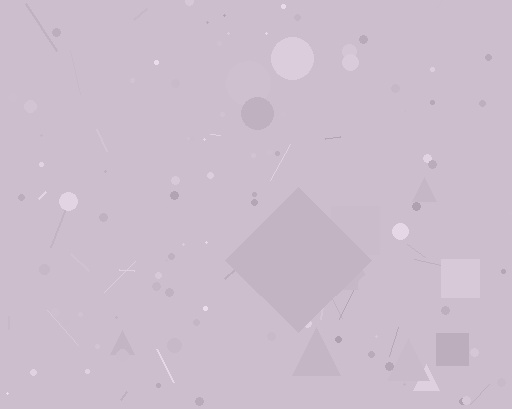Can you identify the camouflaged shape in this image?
The camouflaged shape is a diamond.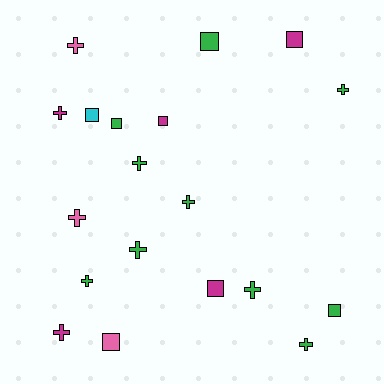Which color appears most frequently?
Green, with 10 objects.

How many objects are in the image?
There are 19 objects.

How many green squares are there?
There are 3 green squares.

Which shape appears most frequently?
Cross, with 11 objects.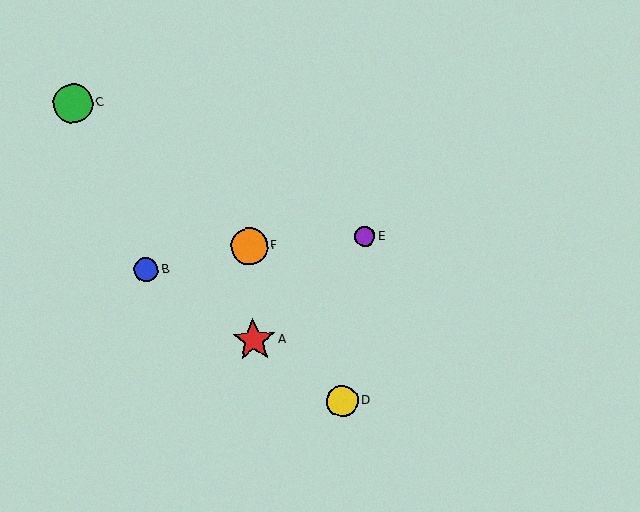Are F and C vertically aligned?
No, F is at x≈249 and C is at x≈73.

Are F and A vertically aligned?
Yes, both are at x≈249.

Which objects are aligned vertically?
Objects A, F are aligned vertically.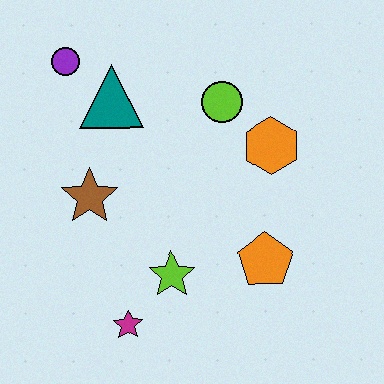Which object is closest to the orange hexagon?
The lime circle is closest to the orange hexagon.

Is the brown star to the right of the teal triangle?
No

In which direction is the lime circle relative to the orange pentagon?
The lime circle is above the orange pentagon.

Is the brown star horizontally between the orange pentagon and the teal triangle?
No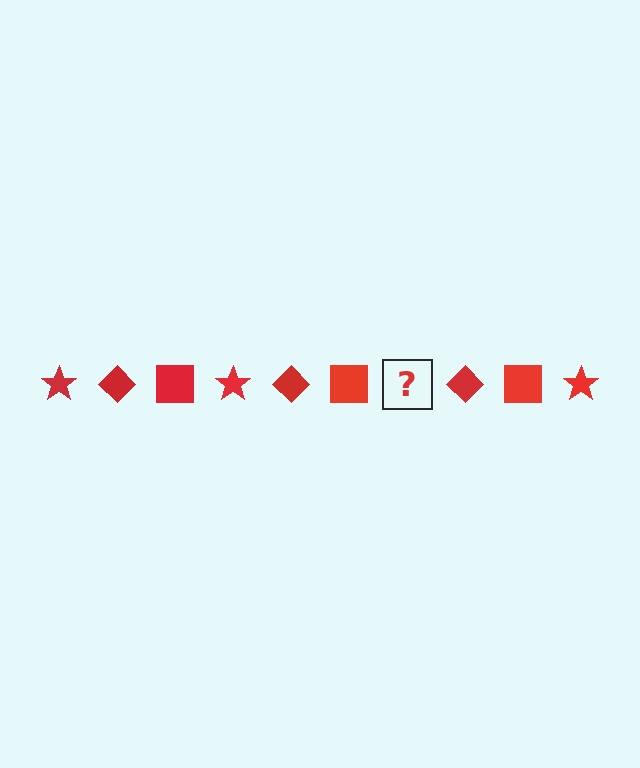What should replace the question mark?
The question mark should be replaced with a red star.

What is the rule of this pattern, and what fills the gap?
The rule is that the pattern cycles through star, diamond, square shapes in red. The gap should be filled with a red star.